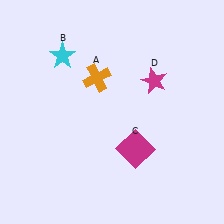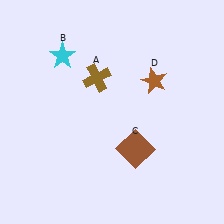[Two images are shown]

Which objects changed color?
A changed from orange to brown. C changed from magenta to brown. D changed from magenta to brown.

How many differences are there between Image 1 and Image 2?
There are 3 differences between the two images.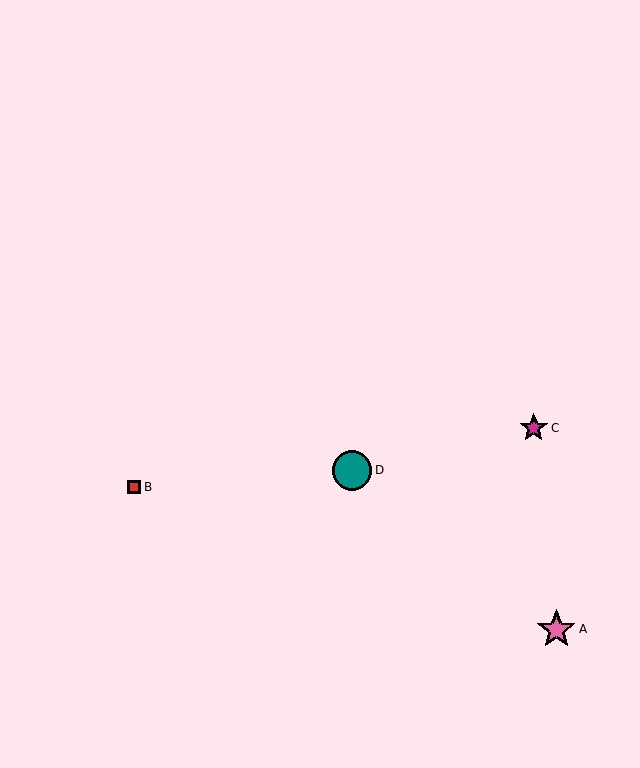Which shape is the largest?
The teal circle (labeled D) is the largest.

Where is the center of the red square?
The center of the red square is at (134, 487).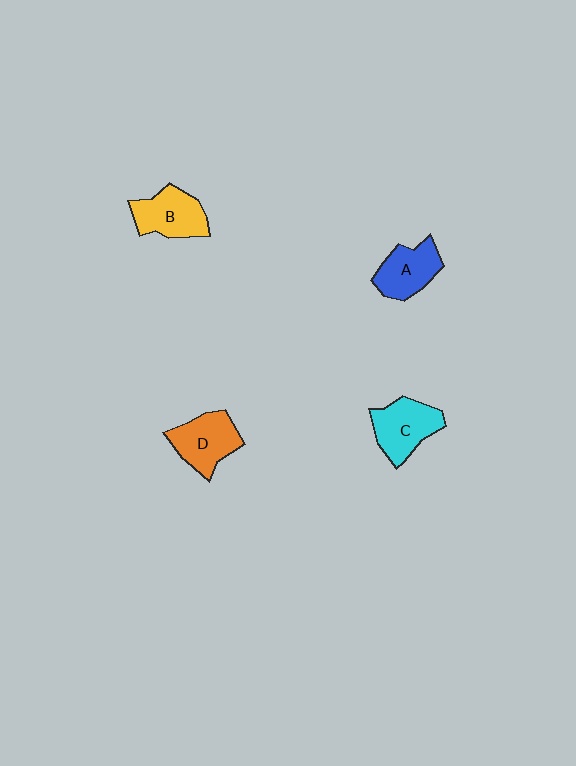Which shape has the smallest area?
Shape A (blue).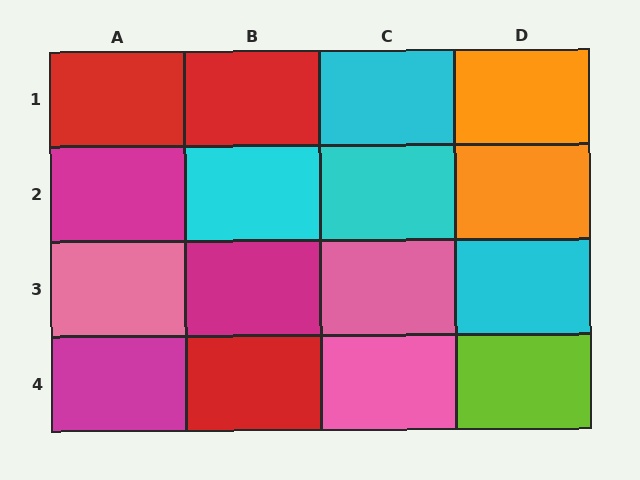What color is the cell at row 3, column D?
Cyan.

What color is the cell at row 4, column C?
Pink.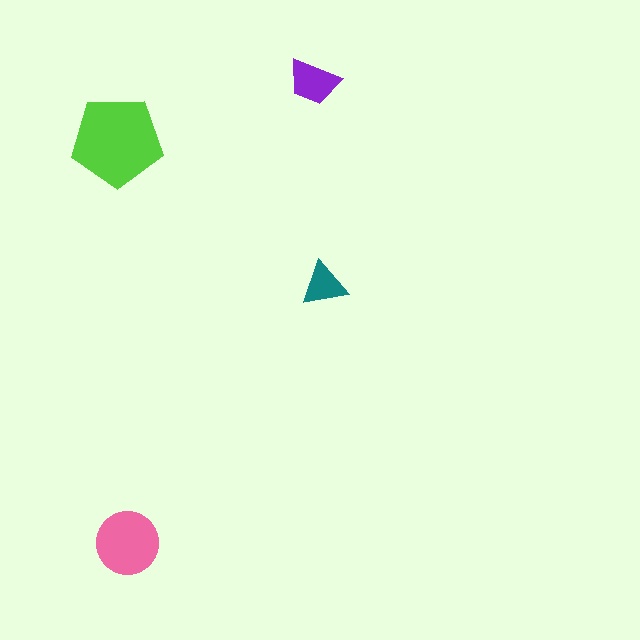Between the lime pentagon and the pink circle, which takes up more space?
The lime pentagon.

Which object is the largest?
The lime pentagon.